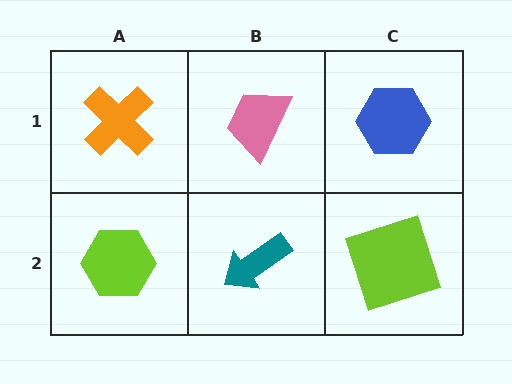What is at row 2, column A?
A lime hexagon.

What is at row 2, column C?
A lime square.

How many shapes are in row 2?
3 shapes.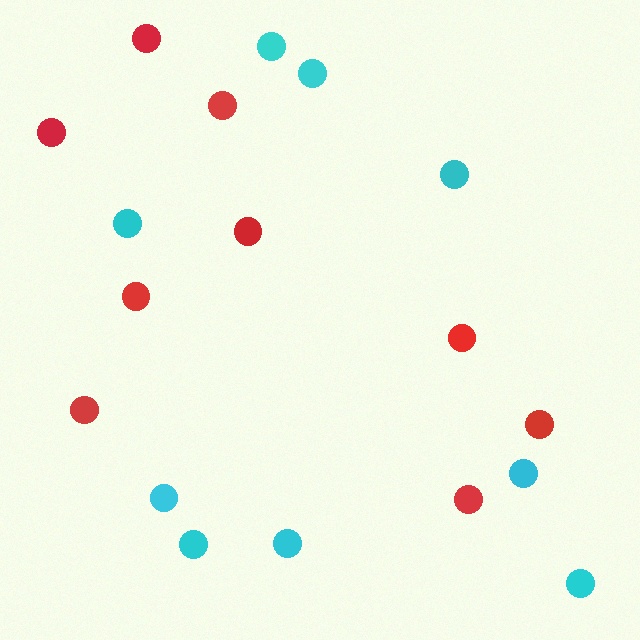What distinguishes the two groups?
There are 2 groups: one group of red circles (9) and one group of cyan circles (9).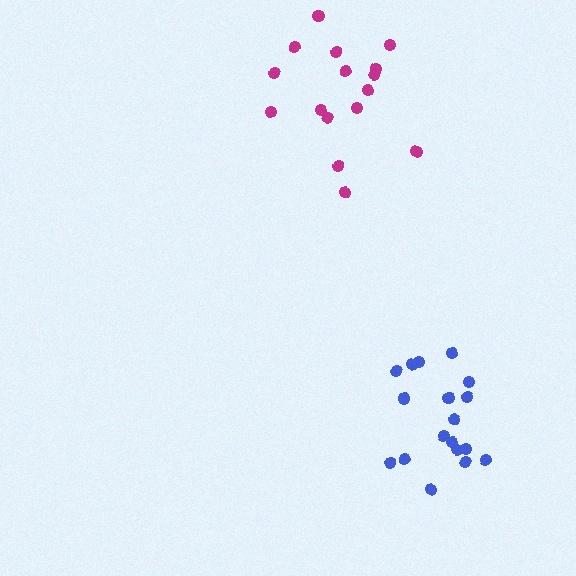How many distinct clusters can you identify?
There are 2 distinct clusters.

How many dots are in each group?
Group 1: 16 dots, Group 2: 18 dots (34 total).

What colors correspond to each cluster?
The clusters are colored: magenta, blue.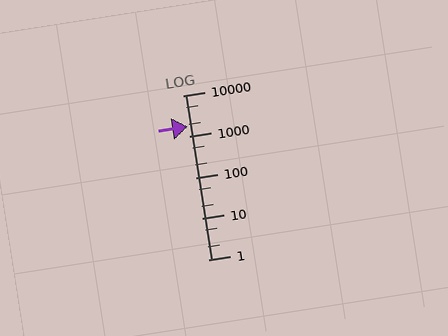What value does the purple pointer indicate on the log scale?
The pointer indicates approximately 1700.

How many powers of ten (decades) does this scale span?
The scale spans 4 decades, from 1 to 10000.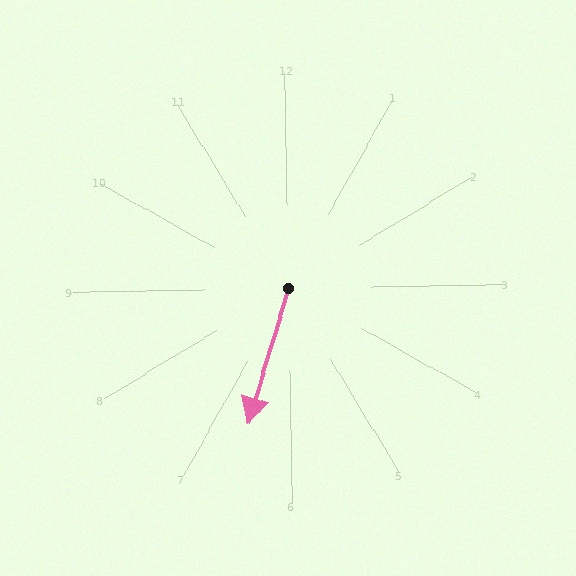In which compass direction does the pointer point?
South.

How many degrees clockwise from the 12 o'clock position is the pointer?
Approximately 198 degrees.